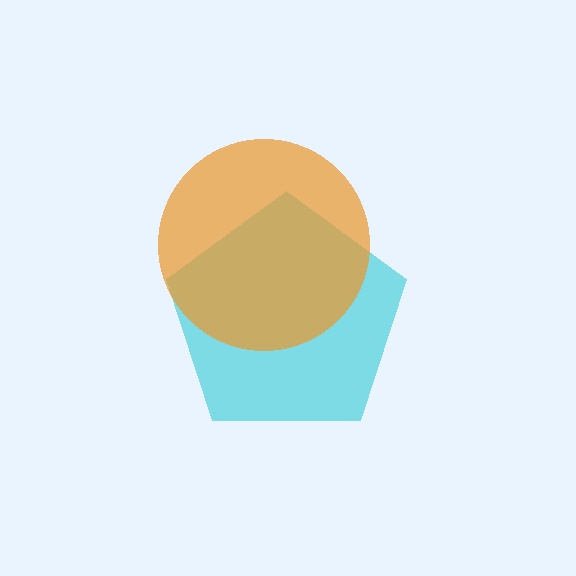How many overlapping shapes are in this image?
There are 2 overlapping shapes in the image.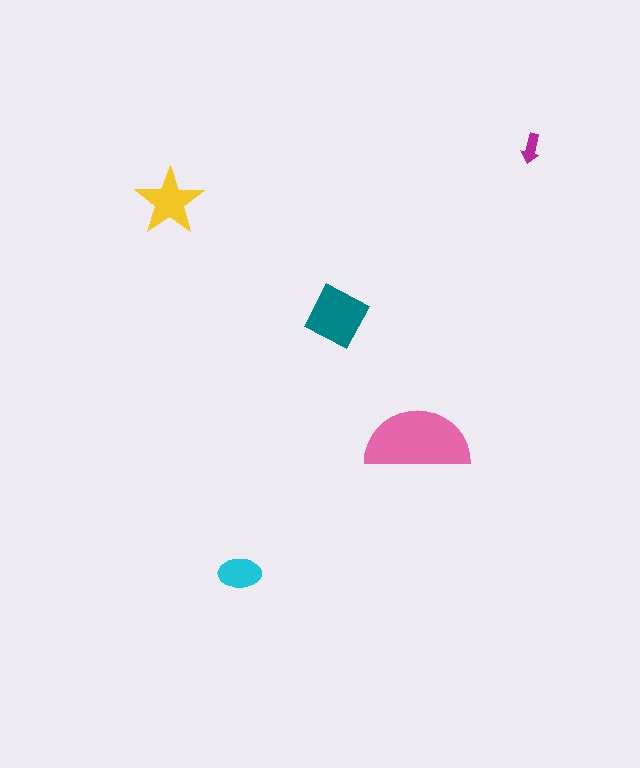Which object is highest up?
The magenta arrow is topmost.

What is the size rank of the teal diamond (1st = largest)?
2nd.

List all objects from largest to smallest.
The pink semicircle, the teal diamond, the yellow star, the cyan ellipse, the magenta arrow.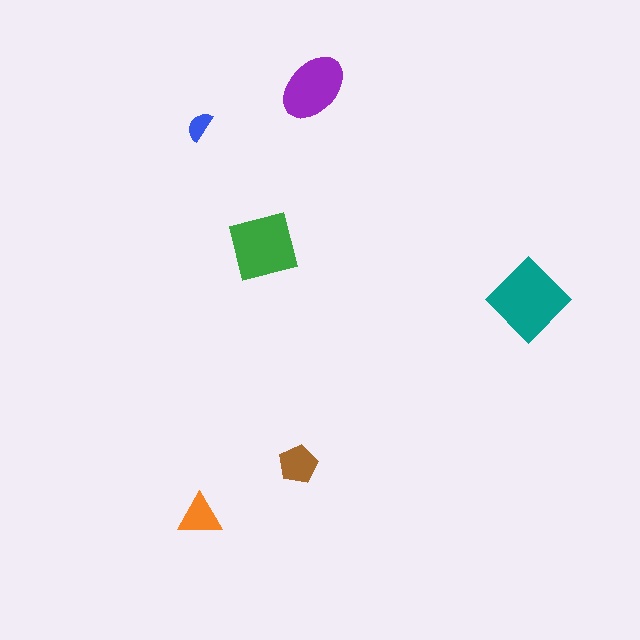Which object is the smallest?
The blue semicircle.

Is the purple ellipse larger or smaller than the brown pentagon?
Larger.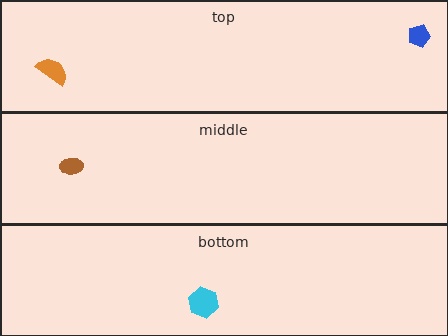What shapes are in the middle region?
The brown ellipse.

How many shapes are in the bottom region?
1.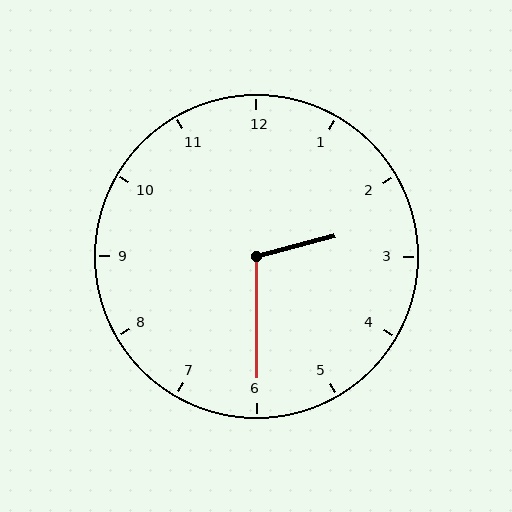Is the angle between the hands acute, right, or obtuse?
It is obtuse.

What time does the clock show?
2:30.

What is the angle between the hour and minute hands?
Approximately 105 degrees.